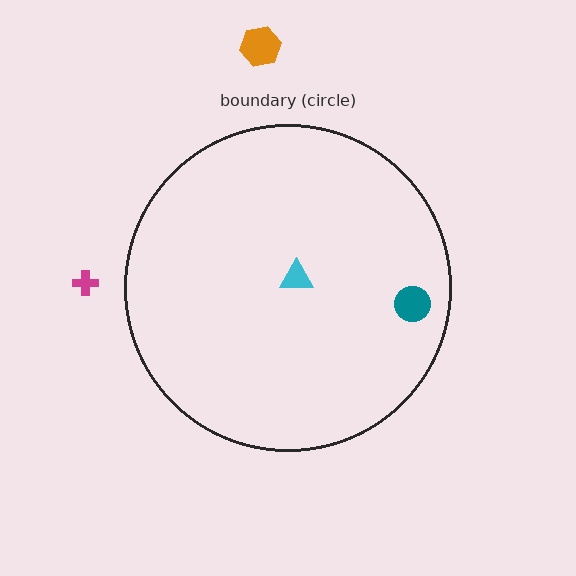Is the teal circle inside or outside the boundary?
Inside.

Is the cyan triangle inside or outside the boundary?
Inside.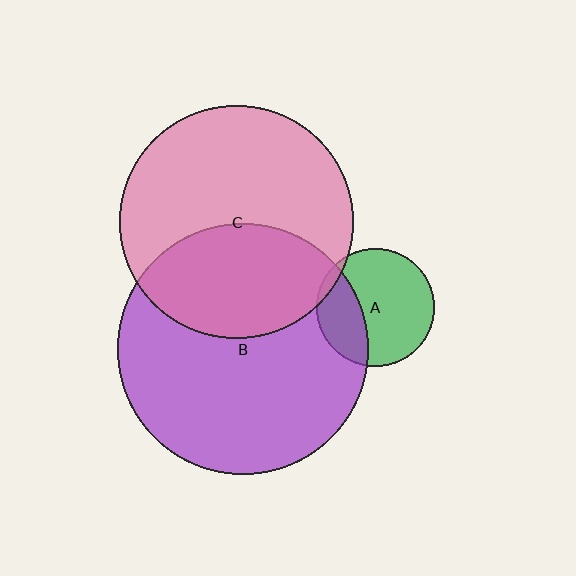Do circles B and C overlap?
Yes.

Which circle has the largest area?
Circle B (purple).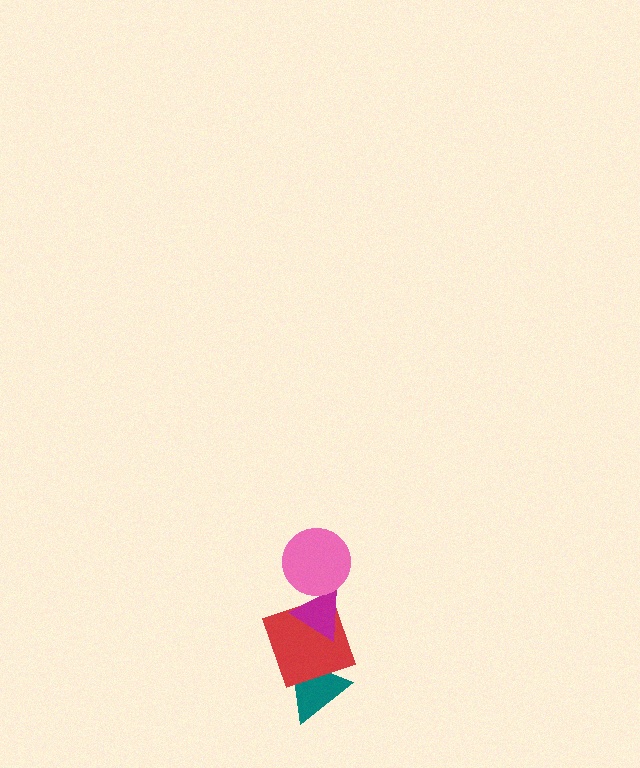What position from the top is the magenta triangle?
The magenta triangle is 2nd from the top.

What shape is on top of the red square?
The magenta triangle is on top of the red square.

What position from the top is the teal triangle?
The teal triangle is 4th from the top.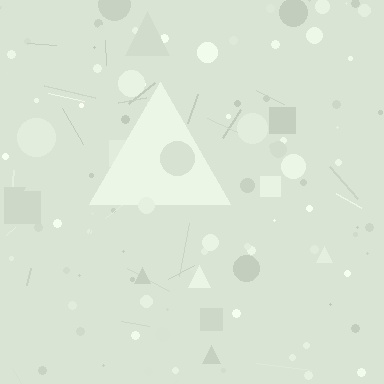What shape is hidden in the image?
A triangle is hidden in the image.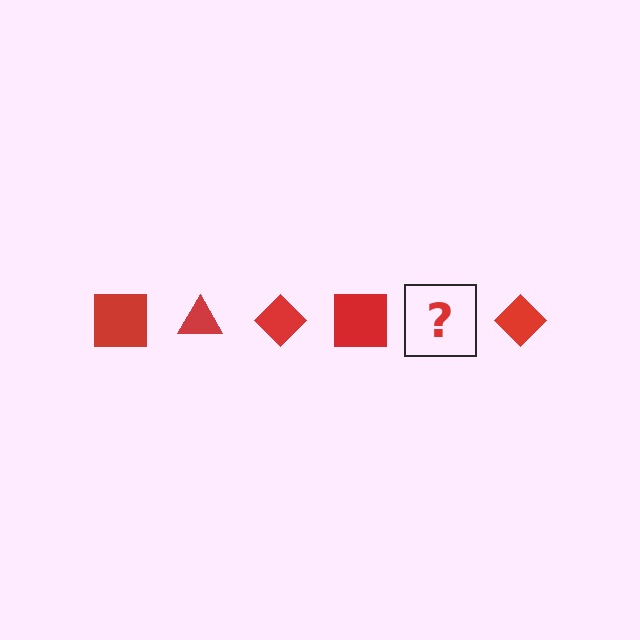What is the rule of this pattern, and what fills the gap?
The rule is that the pattern cycles through square, triangle, diamond shapes in red. The gap should be filled with a red triangle.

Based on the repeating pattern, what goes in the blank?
The blank should be a red triangle.